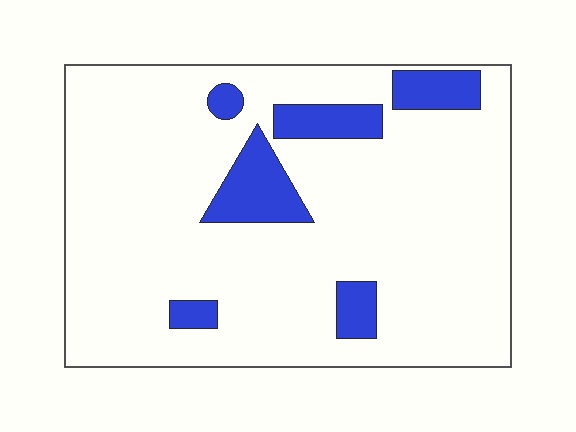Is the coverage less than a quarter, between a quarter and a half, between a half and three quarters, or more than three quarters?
Less than a quarter.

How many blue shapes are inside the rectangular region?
6.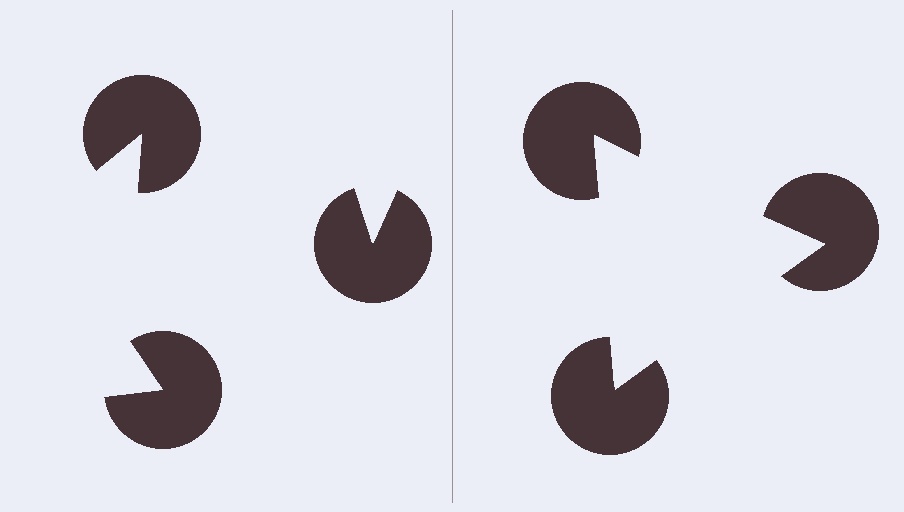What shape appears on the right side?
An illusory triangle.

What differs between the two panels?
The pac-man discs are positioned identically on both sides; only the wedge orientations differ. On the right they align to a triangle; on the left they are misaligned.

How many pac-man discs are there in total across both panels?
6 — 3 on each side.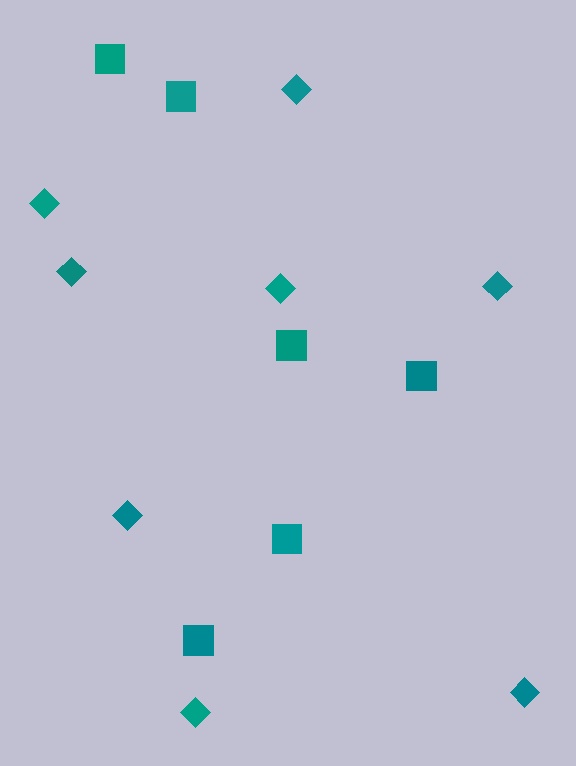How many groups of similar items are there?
There are 2 groups: one group of squares (6) and one group of diamonds (8).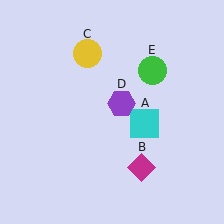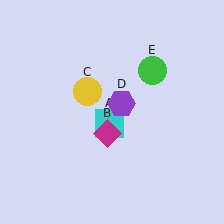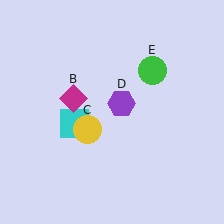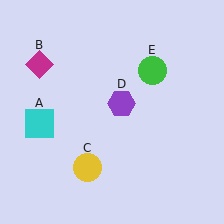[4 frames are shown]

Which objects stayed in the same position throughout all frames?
Purple hexagon (object D) and green circle (object E) remained stationary.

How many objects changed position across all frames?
3 objects changed position: cyan square (object A), magenta diamond (object B), yellow circle (object C).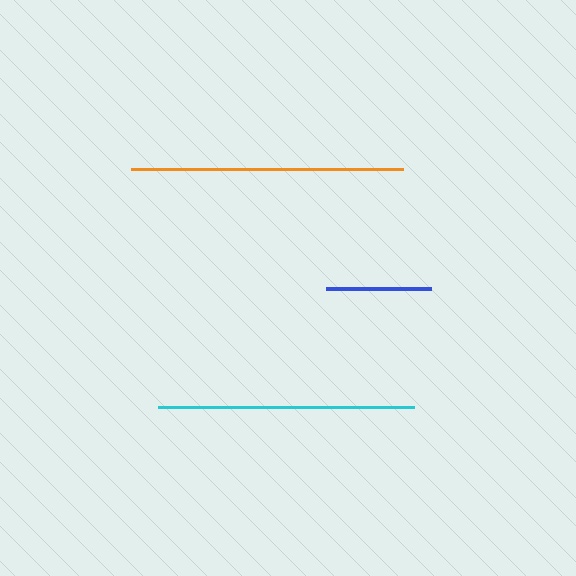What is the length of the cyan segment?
The cyan segment is approximately 256 pixels long.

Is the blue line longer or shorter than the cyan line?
The cyan line is longer than the blue line.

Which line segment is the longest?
The orange line is the longest at approximately 271 pixels.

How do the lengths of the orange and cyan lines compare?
The orange and cyan lines are approximately the same length.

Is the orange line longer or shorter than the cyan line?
The orange line is longer than the cyan line.